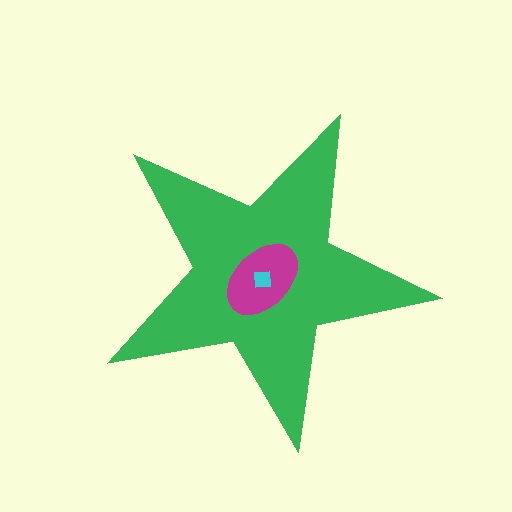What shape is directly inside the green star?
The magenta ellipse.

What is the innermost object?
The cyan square.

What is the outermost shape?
The green star.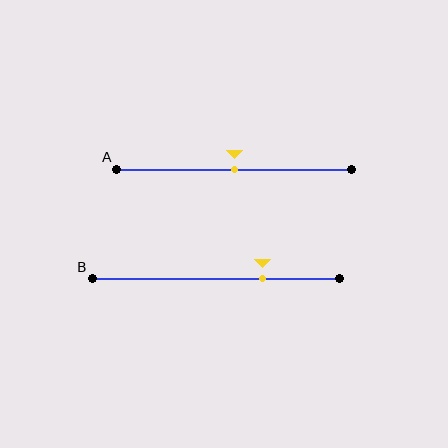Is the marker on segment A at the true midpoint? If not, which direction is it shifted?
Yes, the marker on segment A is at the true midpoint.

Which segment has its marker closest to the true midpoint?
Segment A has its marker closest to the true midpoint.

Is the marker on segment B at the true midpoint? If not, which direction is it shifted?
No, the marker on segment B is shifted to the right by about 19% of the segment length.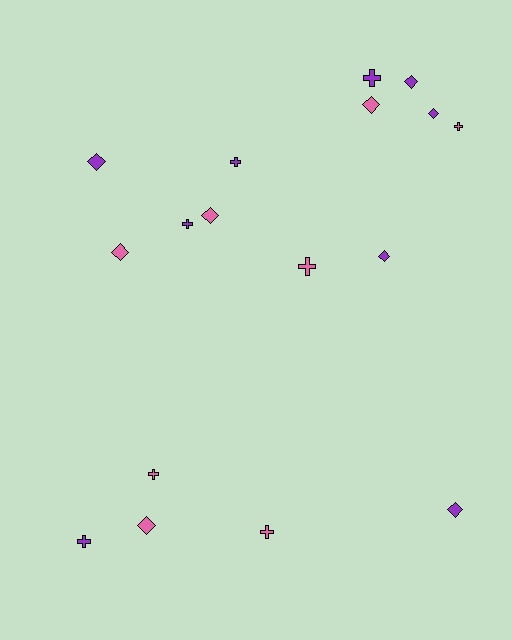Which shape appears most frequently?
Diamond, with 9 objects.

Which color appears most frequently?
Purple, with 9 objects.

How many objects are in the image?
There are 17 objects.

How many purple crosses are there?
There are 4 purple crosses.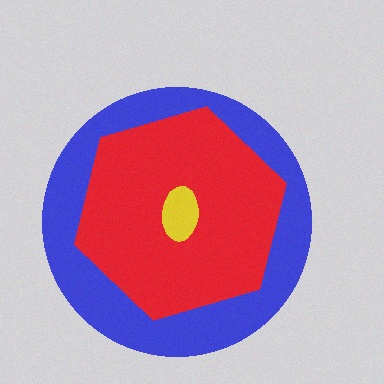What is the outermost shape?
The blue circle.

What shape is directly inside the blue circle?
The red hexagon.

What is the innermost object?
The yellow ellipse.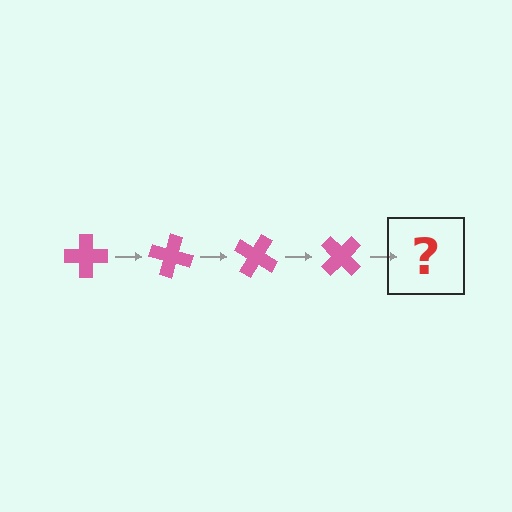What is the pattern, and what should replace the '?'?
The pattern is that the cross rotates 15 degrees each step. The '?' should be a pink cross rotated 60 degrees.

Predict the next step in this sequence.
The next step is a pink cross rotated 60 degrees.